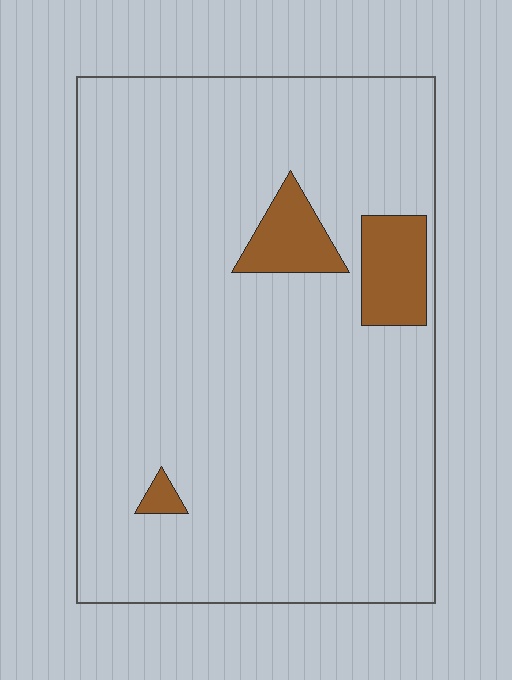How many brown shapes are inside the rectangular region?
3.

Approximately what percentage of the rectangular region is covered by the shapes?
Approximately 10%.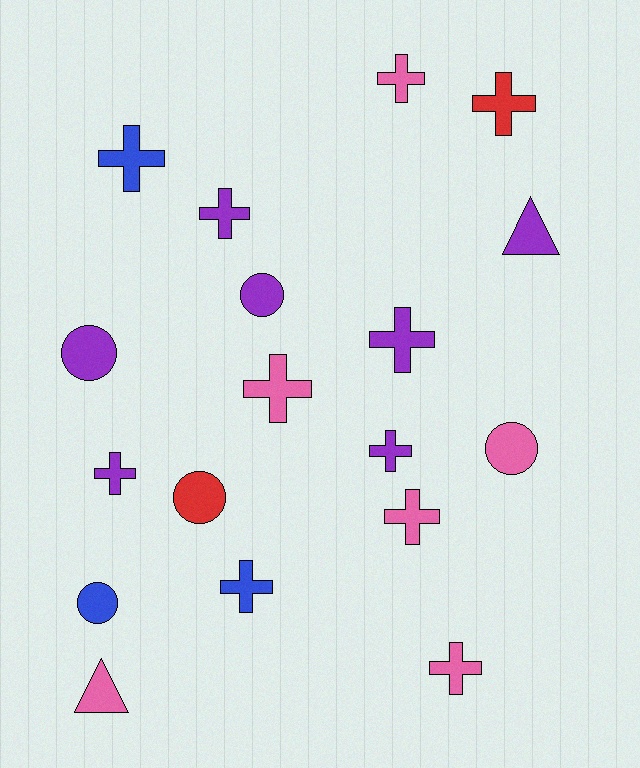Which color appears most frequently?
Purple, with 7 objects.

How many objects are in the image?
There are 18 objects.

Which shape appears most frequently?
Cross, with 11 objects.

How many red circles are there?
There is 1 red circle.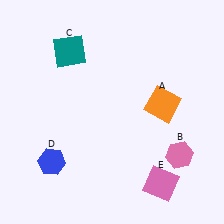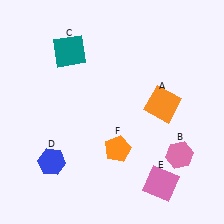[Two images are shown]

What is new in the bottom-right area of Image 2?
An orange pentagon (F) was added in the bottom-right area of Image 2.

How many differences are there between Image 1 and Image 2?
There is 1 difference between the two images.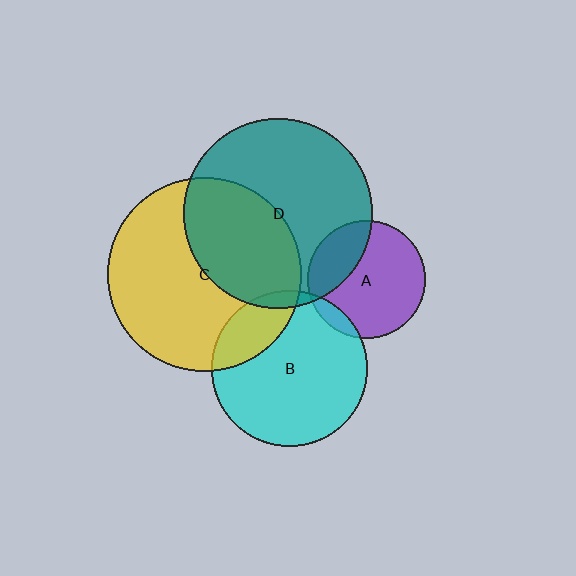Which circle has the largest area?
Circle C (yellow).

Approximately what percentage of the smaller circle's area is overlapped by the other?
Approximately 30%.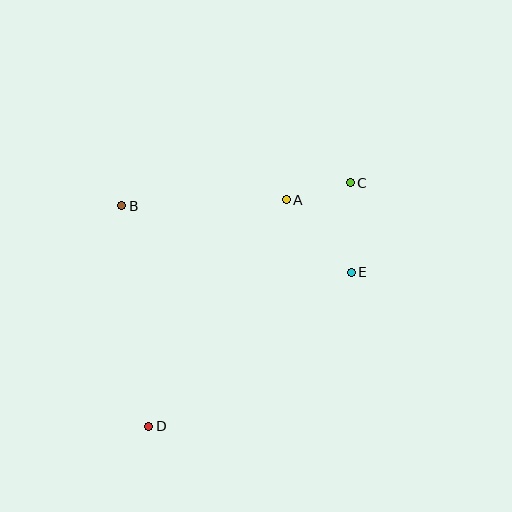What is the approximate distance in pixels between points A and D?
The distance between A and D is approximately 265 pixels.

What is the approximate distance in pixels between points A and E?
The distance between A and E is approximately 98 pixels.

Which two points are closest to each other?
Points A and C are closest to each other.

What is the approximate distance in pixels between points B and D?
The distance between B and D is approximately 223 pixels.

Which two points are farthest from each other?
Points C and D are farthest from each other.